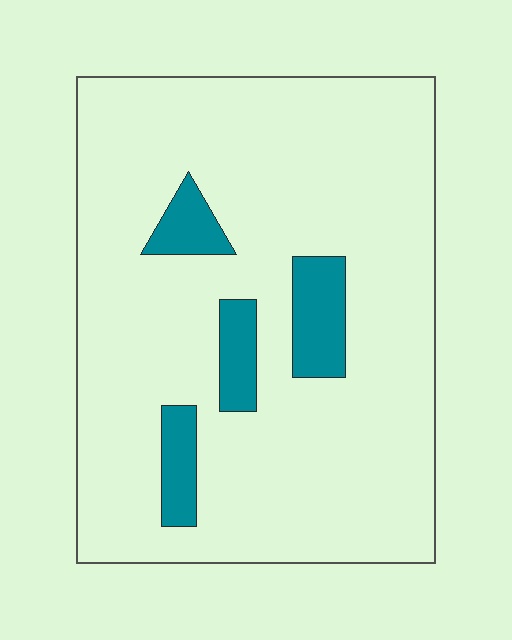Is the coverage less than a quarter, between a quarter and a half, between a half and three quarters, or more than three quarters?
Less than a quarter.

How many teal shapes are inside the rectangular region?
4.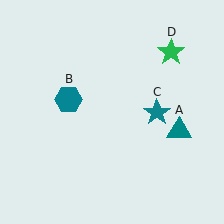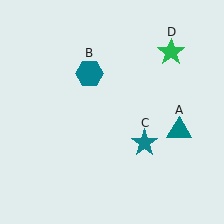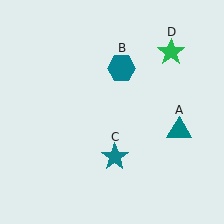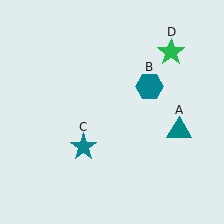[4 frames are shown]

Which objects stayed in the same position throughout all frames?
Teal triangle (object A) and green star (object D) remained stationary.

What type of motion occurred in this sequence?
The teal hexagon (object B), teal star (object C) rotated clockwise around the center of the scene.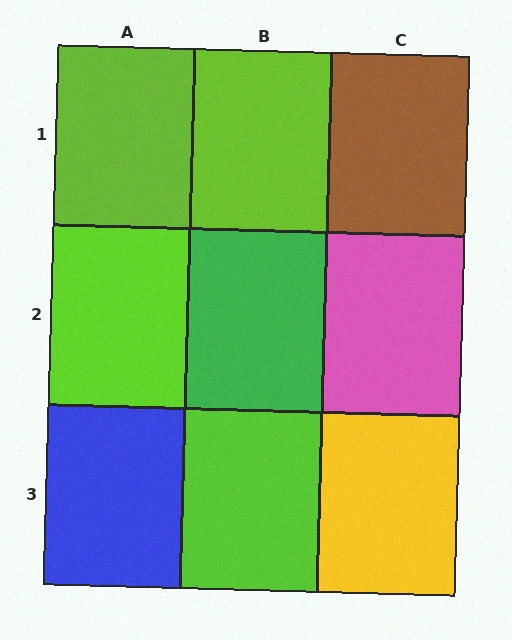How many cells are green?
1 cell is green.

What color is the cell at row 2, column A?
Lime.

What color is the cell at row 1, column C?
Brown.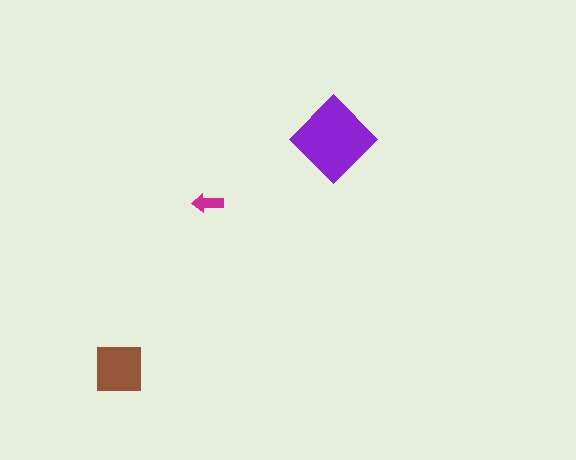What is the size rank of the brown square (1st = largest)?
2nd.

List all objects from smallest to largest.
The magenta arrow, the brown square, the purple diamond.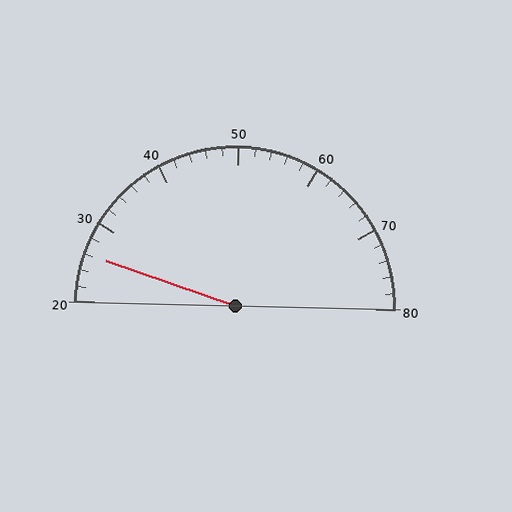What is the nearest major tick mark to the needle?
The nearest major tick mark is 30.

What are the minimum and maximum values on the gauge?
The gauge ranges from 20 to 80.